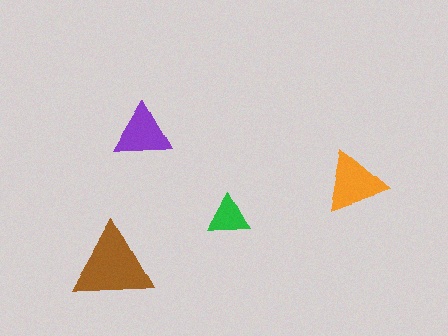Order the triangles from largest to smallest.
the brown one, the orange one, the purple one, the green one.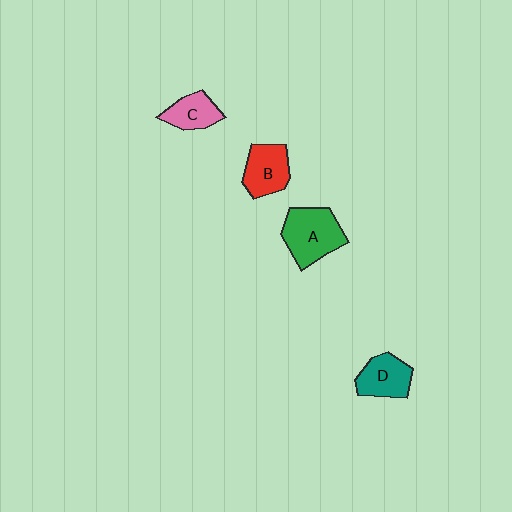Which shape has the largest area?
Shape A (green).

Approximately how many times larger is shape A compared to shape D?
Approximately 1.4 times.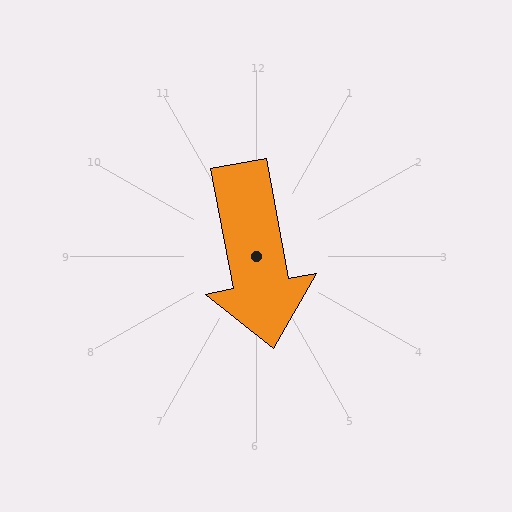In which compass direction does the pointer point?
South.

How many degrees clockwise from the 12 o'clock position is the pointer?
Approximately 169 degrees.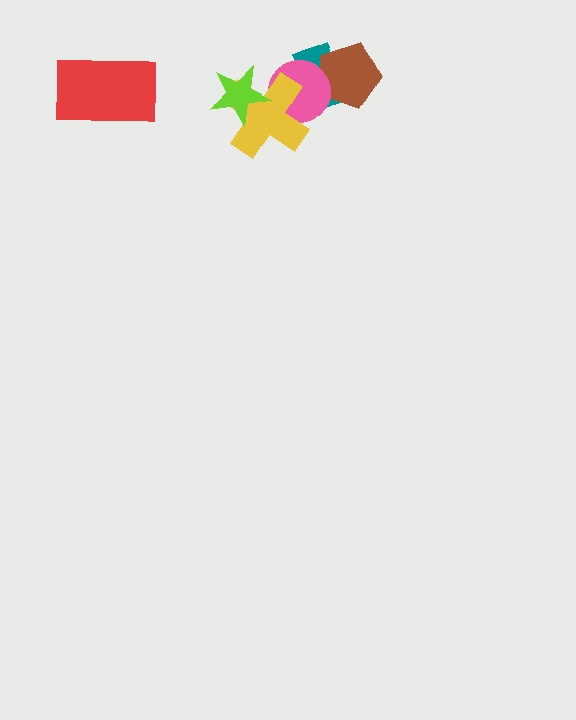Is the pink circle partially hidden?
Yes, it is partially covered by another shape.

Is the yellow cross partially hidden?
Yes, it is partially covered by another shape.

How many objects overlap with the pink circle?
3 objects overlap with the pink circle.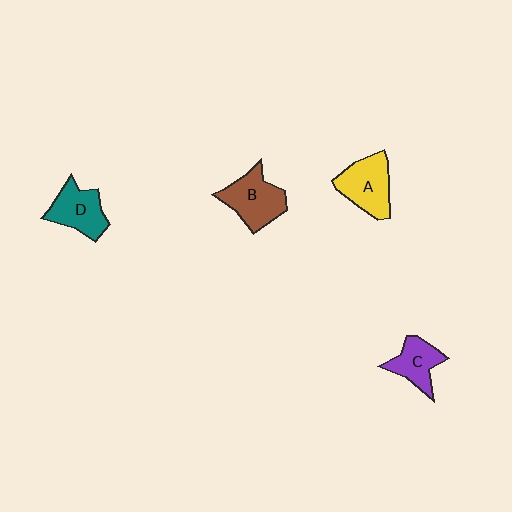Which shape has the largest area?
Shape B (brown).